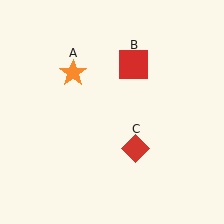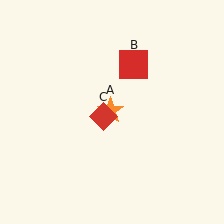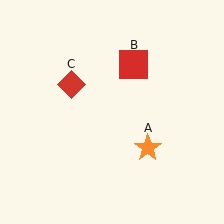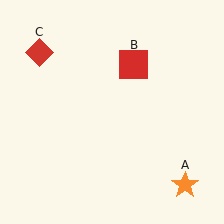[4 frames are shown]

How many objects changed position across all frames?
2 objects changed position: orange star (object A), red diamond (object C).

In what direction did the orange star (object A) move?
The orange star (object A) moved down and to the right.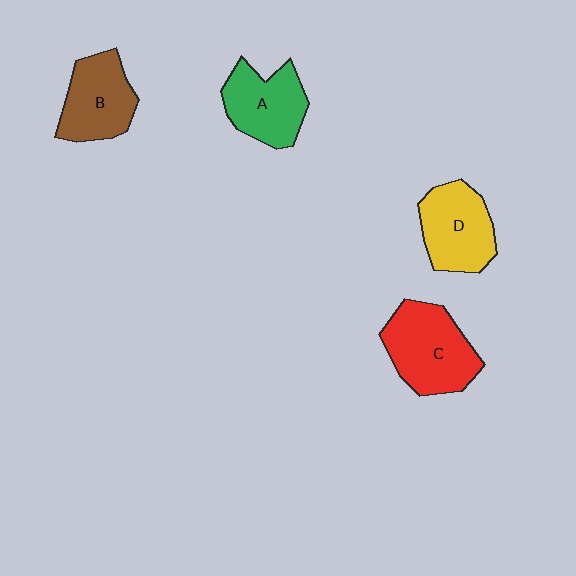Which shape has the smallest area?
Shape B (brown).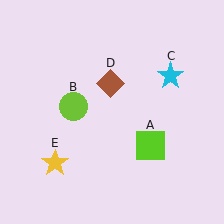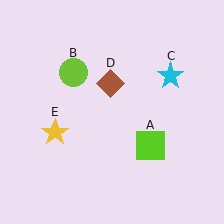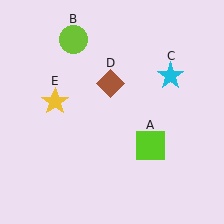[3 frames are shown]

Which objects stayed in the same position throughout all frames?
Lime square (object A) and cyan star (object C) and brown diamond (object D) remained stationary.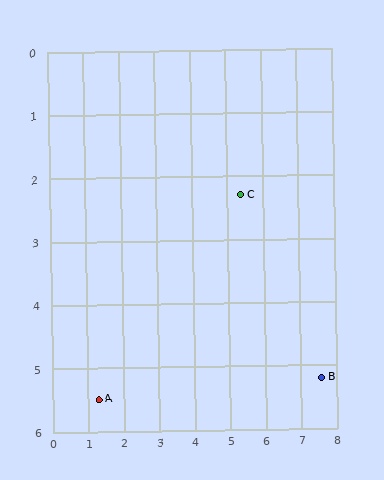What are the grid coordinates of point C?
Point C is at approximately (5.4, 2.3).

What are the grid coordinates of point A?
Point A is at approximately (1.3, 5.5).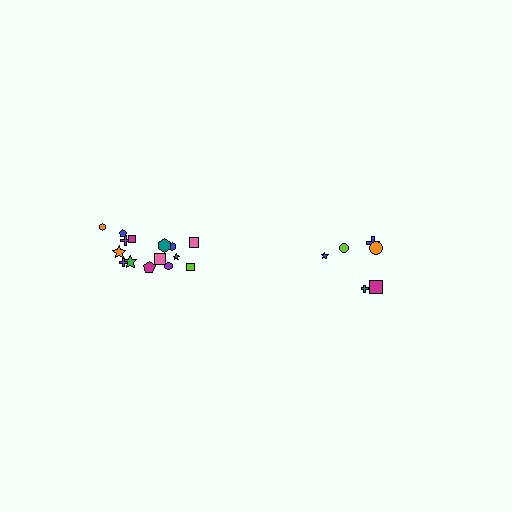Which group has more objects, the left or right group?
The left group.